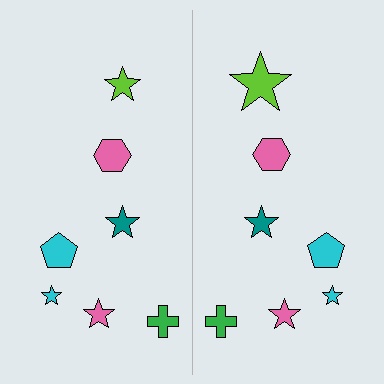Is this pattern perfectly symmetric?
No, the pattern is not perfectly symmetric. The lime star on the right side has a different size than its mirror counterpart.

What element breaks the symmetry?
The lime star on the right side has a different size than its mirror counterpart.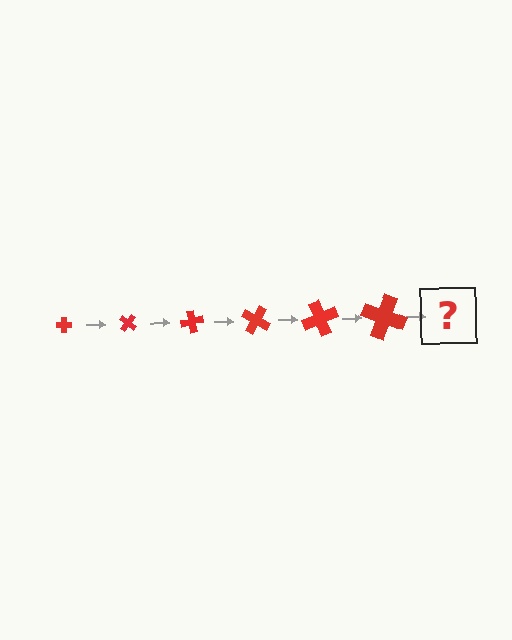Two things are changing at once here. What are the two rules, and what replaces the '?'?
The two rules are that the cross grows larger each step and it rotates 40 degrees each step. The '?' should be a cross, larger than the previous one and rotated 240 degrees from the start.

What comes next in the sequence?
The next element should be a cross, larger than the previous one and rotated 240 degrees from the start.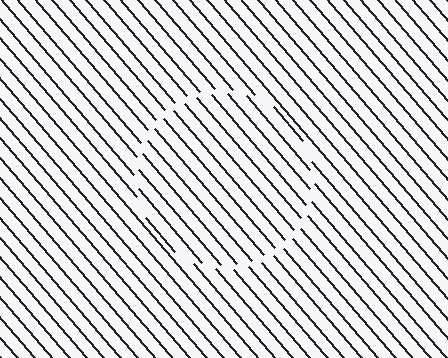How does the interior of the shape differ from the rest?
The interior of the shape contains the same grating, shifted by half a period — the contour is defined by the phase discontinuity where line-ends from the inner and outer gratings abut.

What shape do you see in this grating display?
An illusory circle. The interior of the shape contains the same grating, shifted by half a period — the contour is defined by the phase discontinuity where line-ends from the inner and outer gratings abut.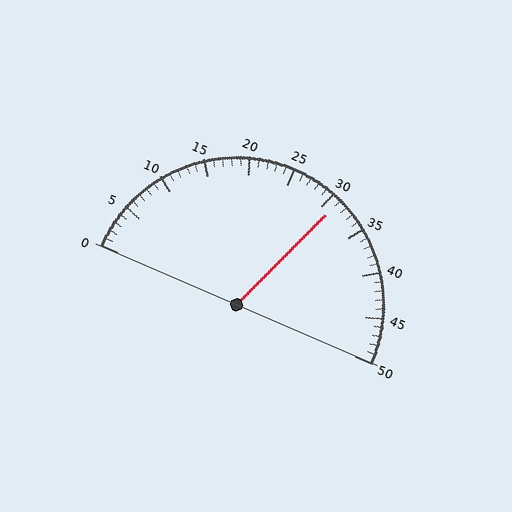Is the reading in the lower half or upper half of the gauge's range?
The reading is in the upper half of the range (0 to 50).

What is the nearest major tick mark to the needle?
The nearest major tick mark is 30.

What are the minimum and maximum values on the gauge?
The gauge ranges from 0 to 50.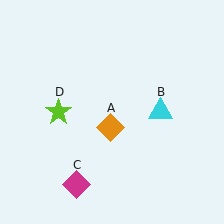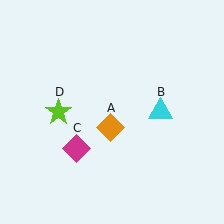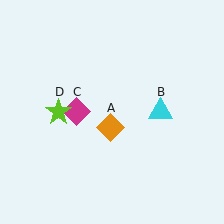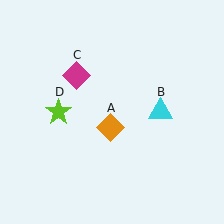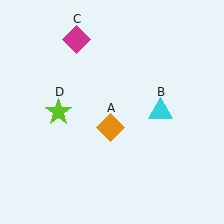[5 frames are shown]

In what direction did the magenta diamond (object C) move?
The magenta diamond (object C) moved up.